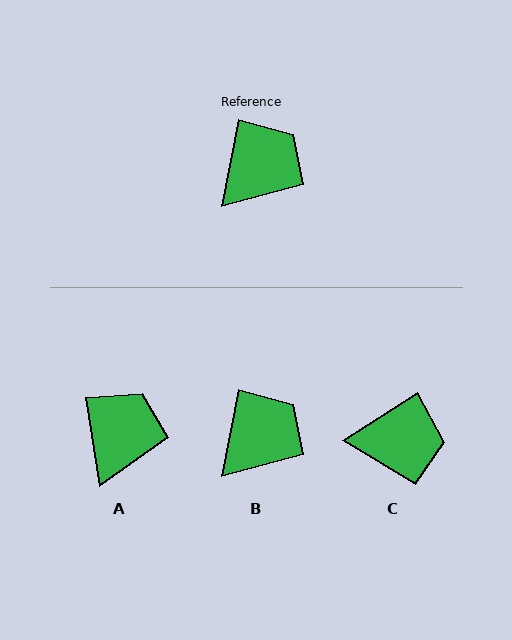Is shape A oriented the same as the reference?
No, it is off by about 20 degrees.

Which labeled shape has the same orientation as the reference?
B.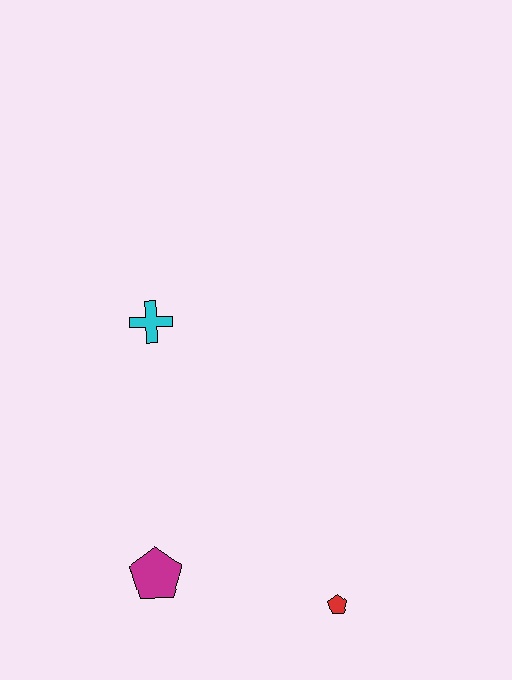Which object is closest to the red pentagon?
The magenta pentagon is closest to the red pentagon.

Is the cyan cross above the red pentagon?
Yes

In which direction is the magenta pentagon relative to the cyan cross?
The magenta pentagon is below the cyan cross.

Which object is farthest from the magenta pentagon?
The cyan cross is farthest from the magenta pentagon.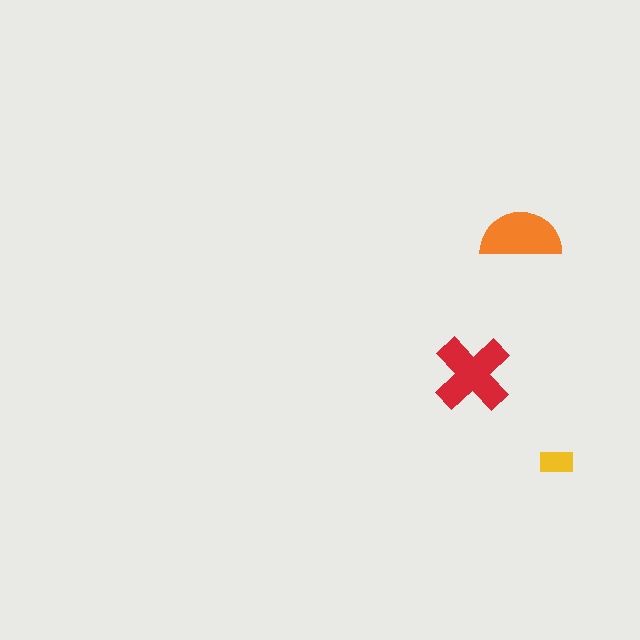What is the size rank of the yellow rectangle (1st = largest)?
3rd.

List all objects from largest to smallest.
The red cross, the orange semicircle, the yellow rectangle.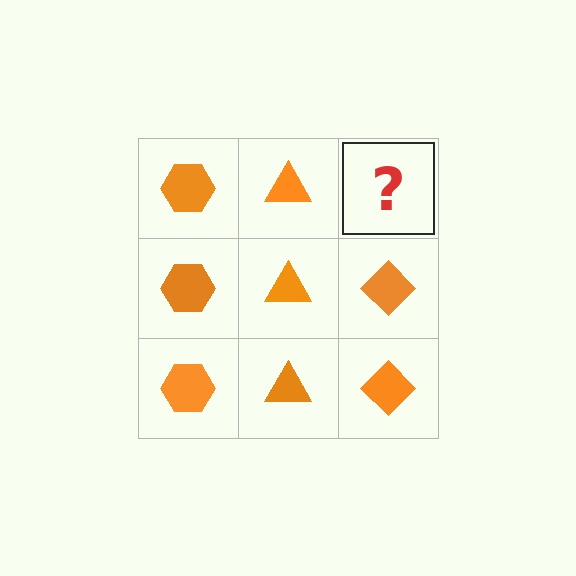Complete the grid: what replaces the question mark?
The question mark should be replaced with an orange diamond.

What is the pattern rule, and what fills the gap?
The rule is that each column has a consistent shape. The gap should be filled with an orange diamond.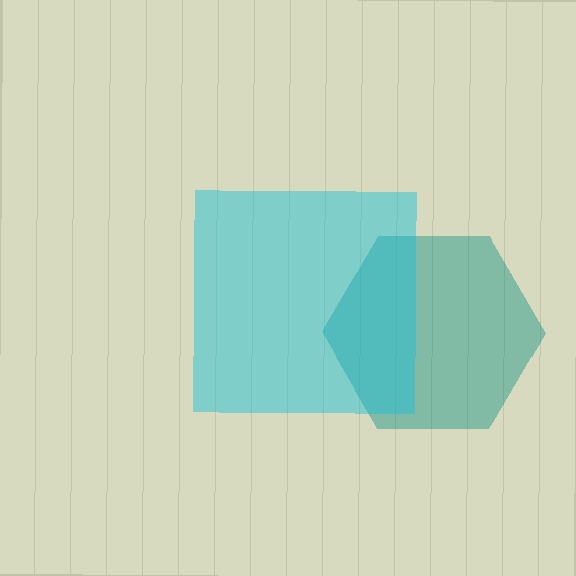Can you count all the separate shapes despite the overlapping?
Yes, there are 2 separate shapes.